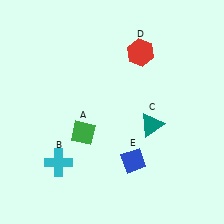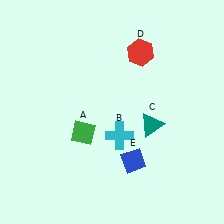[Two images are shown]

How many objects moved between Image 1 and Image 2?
1 object moved between the two images.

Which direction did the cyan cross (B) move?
The cyan cross (B) moved right.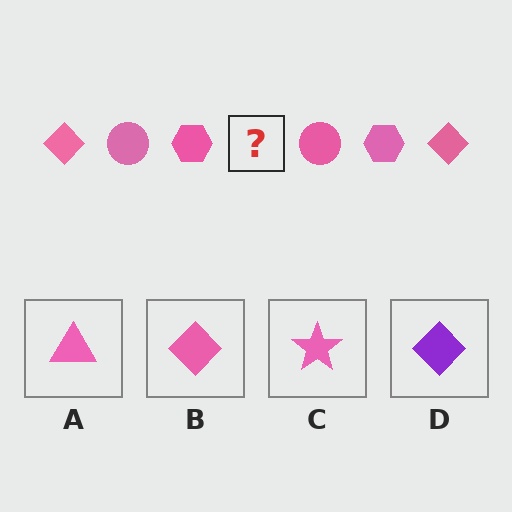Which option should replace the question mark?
Option B.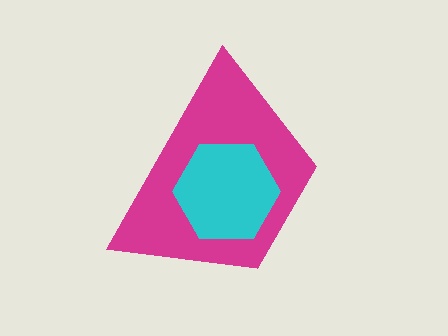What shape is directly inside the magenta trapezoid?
The cyan hexagon.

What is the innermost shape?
The cyan hexagon.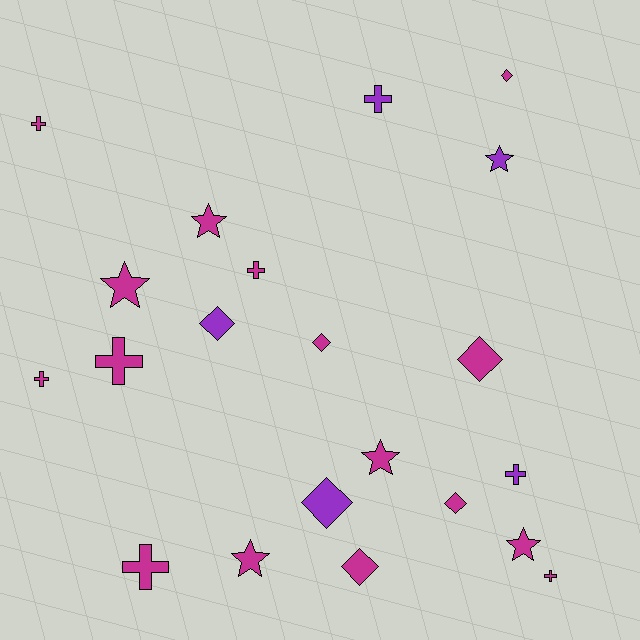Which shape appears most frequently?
Cross, with 8 objects.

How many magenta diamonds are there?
There are 5 magenta diamonds.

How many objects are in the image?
There are 21 objects.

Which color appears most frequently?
Magenta, with 16 objects.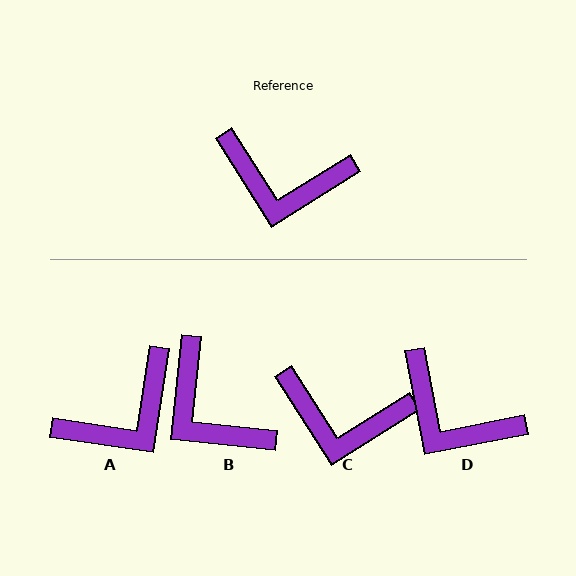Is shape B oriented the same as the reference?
No, it is off by about 39 degrees.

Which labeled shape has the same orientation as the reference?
C.